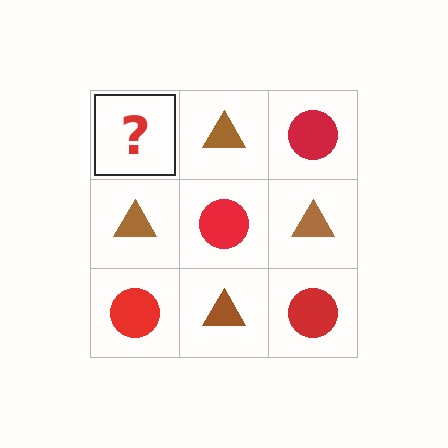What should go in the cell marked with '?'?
The missing cell should contain a red circle.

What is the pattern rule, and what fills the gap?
The rule is that it alternates red circle and brown triangle in a checkerboard pattern. The gap should be filled with a red circle.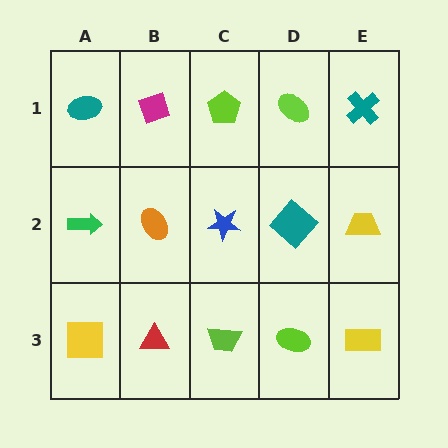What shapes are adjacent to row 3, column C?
A blue star (row 2, column C), a red triangle (row 3, column B), a lime ellipse (row 3, column D).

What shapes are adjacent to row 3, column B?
An orange ellipse (row 2, column B), a yellow square (row 3, column A), a lime trapezoid (row 3, column C).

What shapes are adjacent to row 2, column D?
A lime ellipse (row 1, column D), a lime ellipse (row 3, column D), a blue star (row 2, column C), a yellow trapezoid (row 2, column E).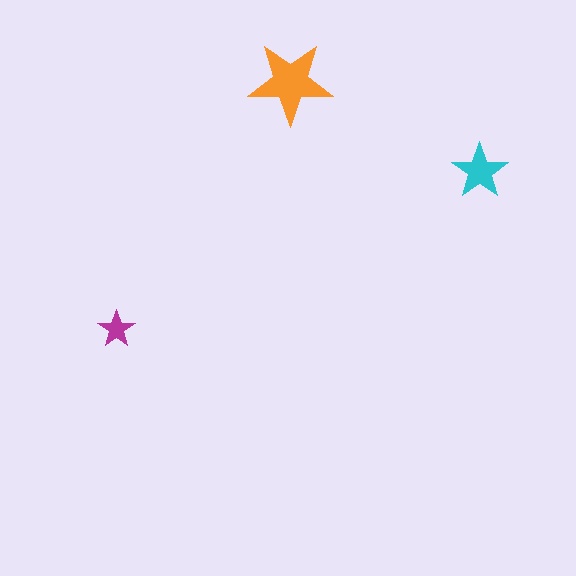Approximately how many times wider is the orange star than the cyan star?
About 1.5 times wider.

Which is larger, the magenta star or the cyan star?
The cyan one.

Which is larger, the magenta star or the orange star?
The orange one.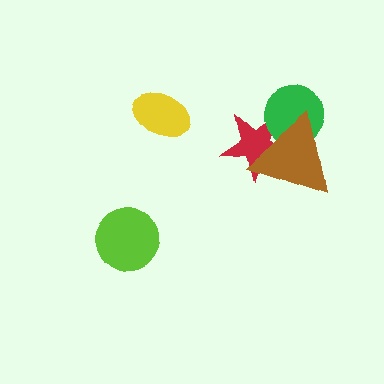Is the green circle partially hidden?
Yes, it is partially covered by another shape.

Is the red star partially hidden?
Yes, it is partially covered by another shape.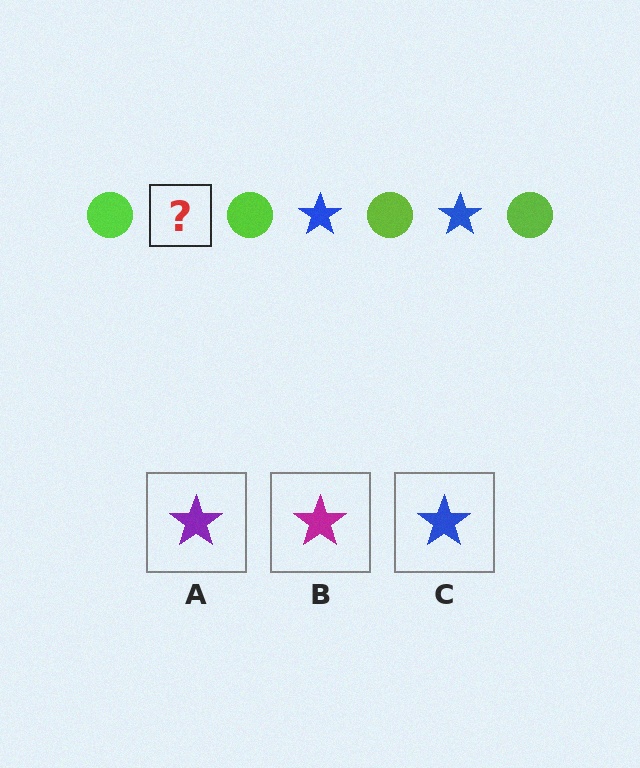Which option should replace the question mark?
Option C.